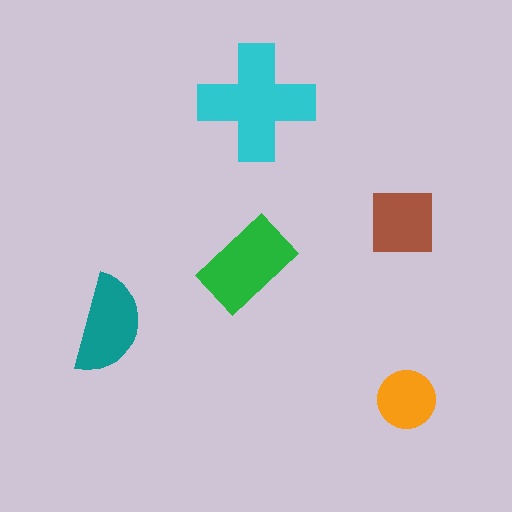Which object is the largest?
The cyan cross.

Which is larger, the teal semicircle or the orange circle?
The teal semicircle.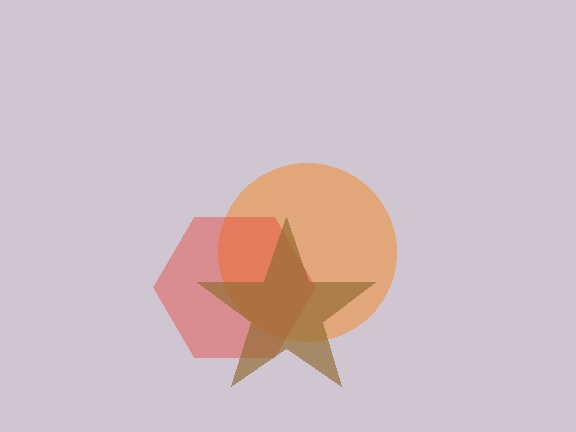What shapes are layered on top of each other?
The layered shapes are: an orange circle, a red hexagon, a brown star.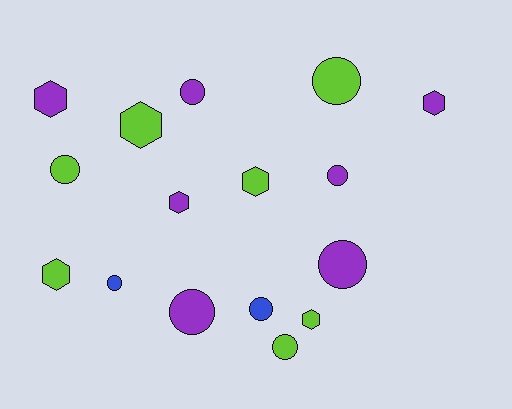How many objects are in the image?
There are 16 objects.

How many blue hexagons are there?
There are no blue hexagons.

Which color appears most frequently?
Lime, with 7 objects.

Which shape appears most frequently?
Circle, with 9 objects.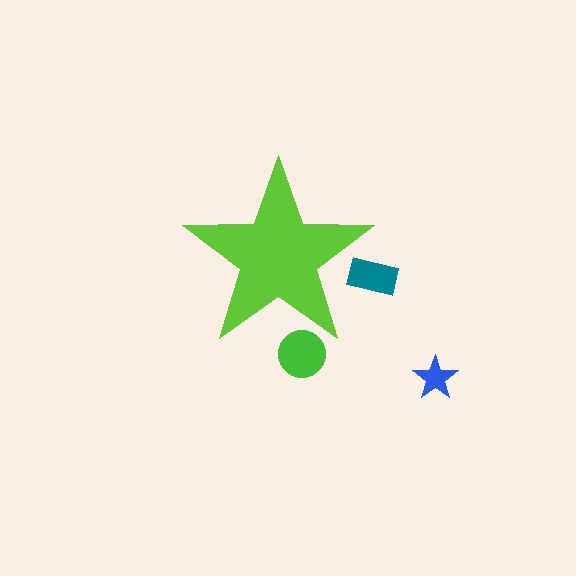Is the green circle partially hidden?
Yes, the green circle is partially hidden behind the lime star.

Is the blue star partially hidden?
No, the blue star is fully visible.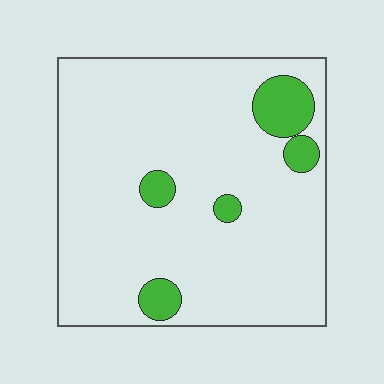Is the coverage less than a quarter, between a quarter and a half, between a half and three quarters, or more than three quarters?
Less than a quarter.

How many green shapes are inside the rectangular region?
5.